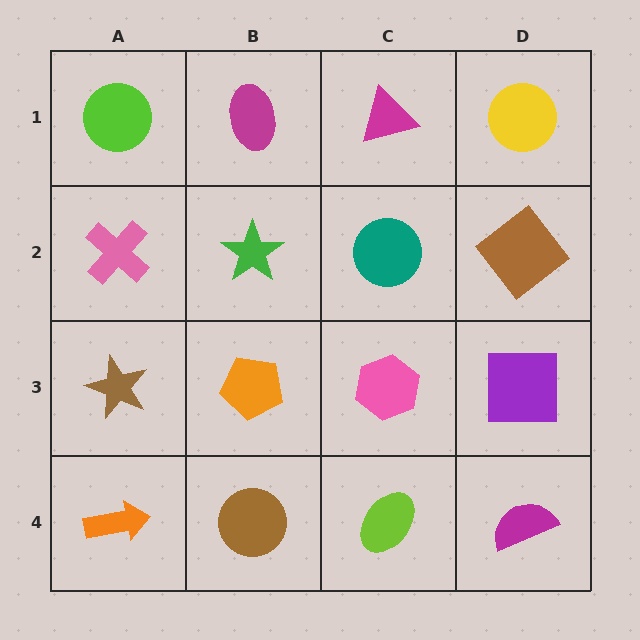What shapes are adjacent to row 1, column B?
A green star (row 2, column B), a lime circle (row 1, column A), a magenta triangle (row 1, column C).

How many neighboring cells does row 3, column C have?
4.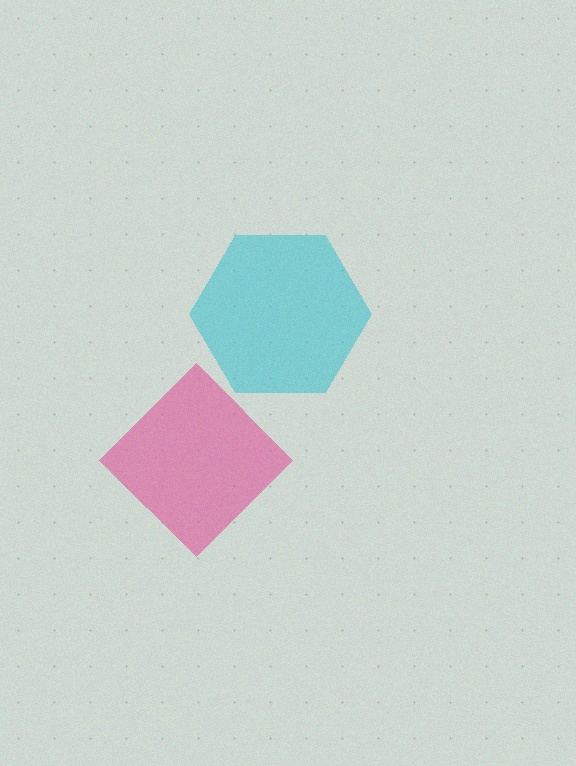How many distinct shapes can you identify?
There are 2 distinct shapes: a cyan hexagon, a pink diamond.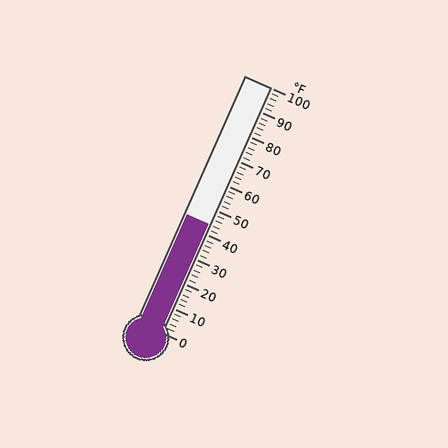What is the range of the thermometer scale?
The thermometer scale ranges from 0°F to 100°F.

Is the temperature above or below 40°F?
The temperature is above 40°F.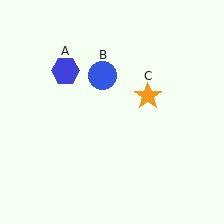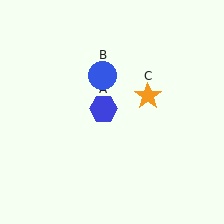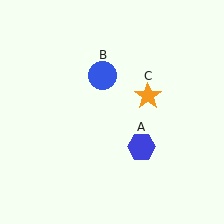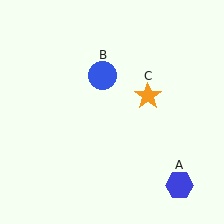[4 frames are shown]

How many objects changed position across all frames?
1 object changed position: blue hexagon (object A).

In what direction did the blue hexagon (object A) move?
The blue hexagon (object A) moved down and to the right.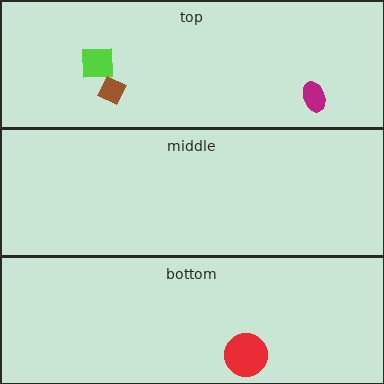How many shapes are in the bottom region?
1.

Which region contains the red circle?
The bottom region.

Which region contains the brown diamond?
The top region.